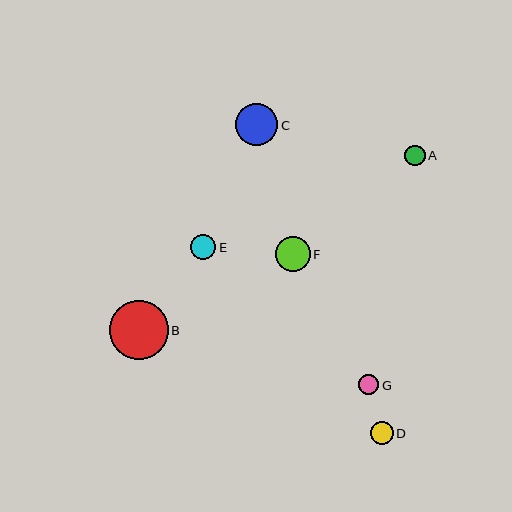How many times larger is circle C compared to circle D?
Circle C is approximately 1.9 times the size of circle D.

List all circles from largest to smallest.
From largest to smallest: B, C, F, E, D, G, A.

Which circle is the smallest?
Circle A is the smallest with a size of approximately 20 pixels.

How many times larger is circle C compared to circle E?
Circle C is approximately 1.7 times the size of circle E.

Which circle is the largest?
Circle B is the largest with a size of approximately 59 pixels.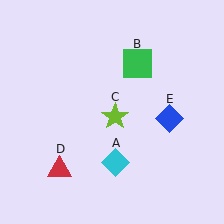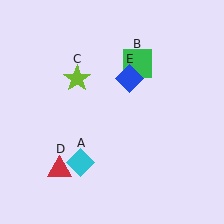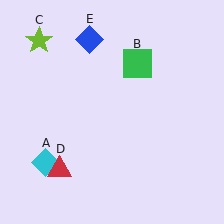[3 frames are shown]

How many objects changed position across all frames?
3 objects changed position: cyan diamond (object A), lime star (object C), blue diamond (object E).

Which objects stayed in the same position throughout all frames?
Green square (object B) and red triangle (object D) remained stationary.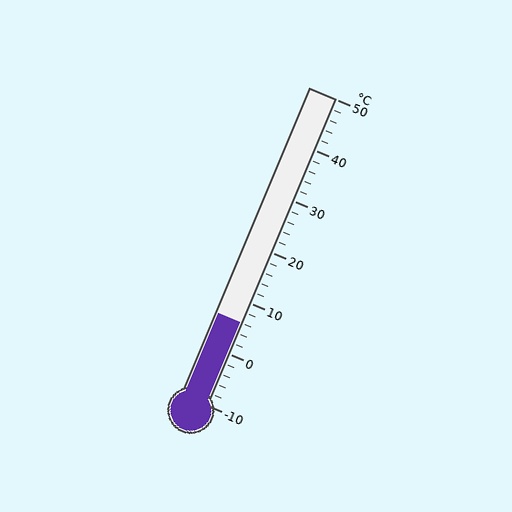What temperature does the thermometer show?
The thermometer shows approximately 6°C.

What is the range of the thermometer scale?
The thermometer scale ranges from -10°C to 50°C.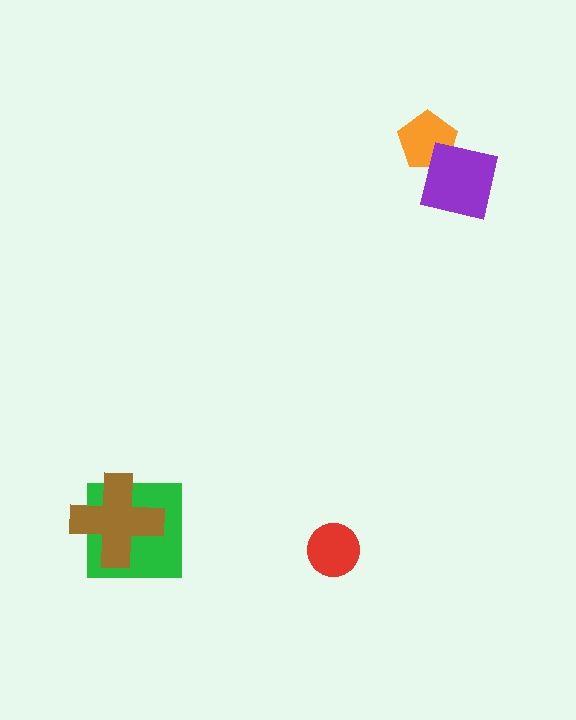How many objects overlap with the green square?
1 object overlaps with the green square.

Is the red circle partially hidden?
No, no other shape covers it.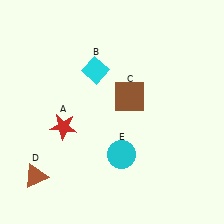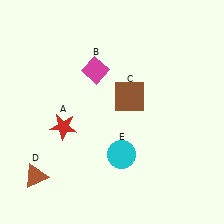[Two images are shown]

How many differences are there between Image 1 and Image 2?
There is 1 difference between the two images.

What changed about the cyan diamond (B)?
In Image 1, B is cyan. In Image 2, it changed to magenta.